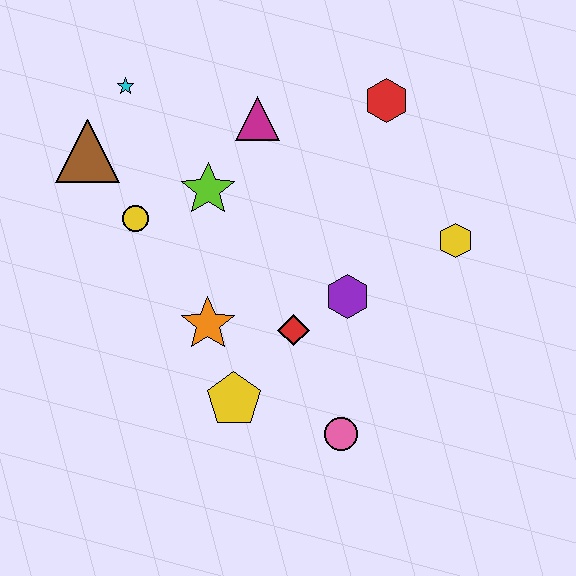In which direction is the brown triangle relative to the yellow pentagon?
The brown triangle is above the yellow pentagon.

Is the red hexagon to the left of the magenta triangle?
No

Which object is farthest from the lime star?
The pink circle is farthest from the lime star.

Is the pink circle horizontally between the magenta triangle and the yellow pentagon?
No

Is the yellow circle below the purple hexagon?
No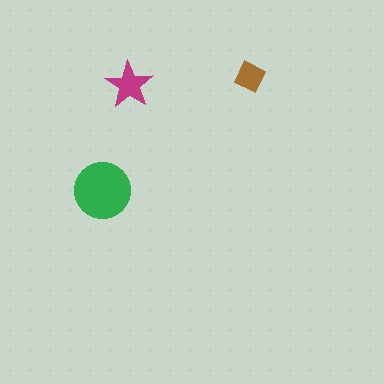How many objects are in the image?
There are 3 objects in the image.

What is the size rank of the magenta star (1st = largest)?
2nd.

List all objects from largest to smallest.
The green circle, the magenta star, the brown diamond.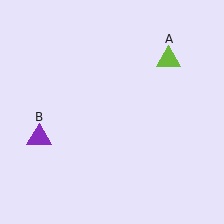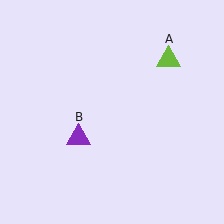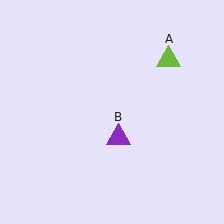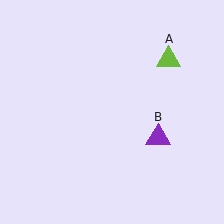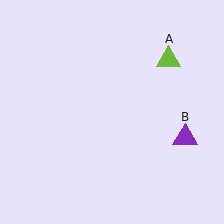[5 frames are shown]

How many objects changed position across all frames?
1 object changed position: purple triangle (object B).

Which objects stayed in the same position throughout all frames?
Lime triangle (object A) remained stationary.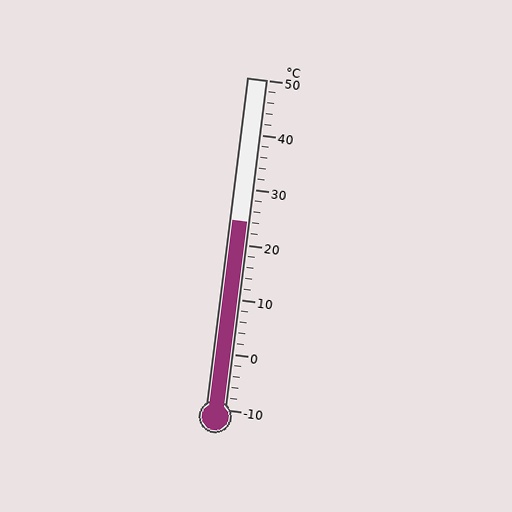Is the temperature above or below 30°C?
The temperature is below 30°C.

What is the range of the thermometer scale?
The thermometer scale ranges from -10°C to 50°C.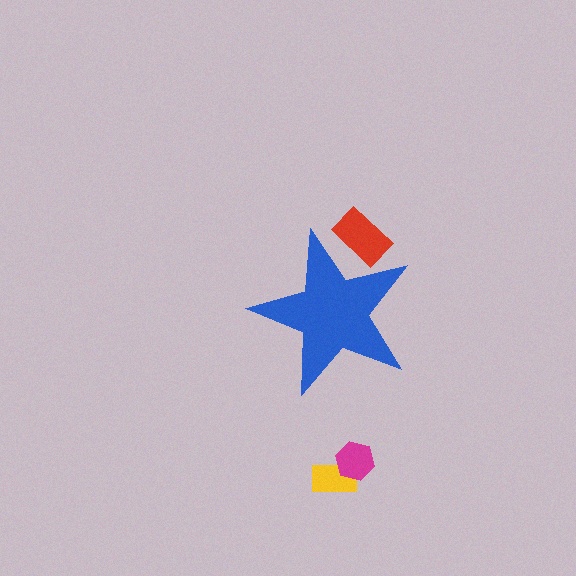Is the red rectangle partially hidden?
Yes, the red rectangle is partially hidden behind the blue star.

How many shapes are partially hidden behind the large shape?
1 shape is partially hidden.